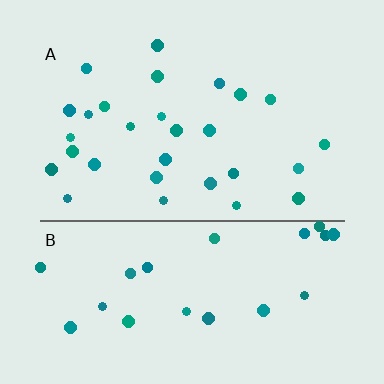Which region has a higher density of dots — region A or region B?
A (the top).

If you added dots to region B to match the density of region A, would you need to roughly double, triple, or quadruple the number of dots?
Approximately double.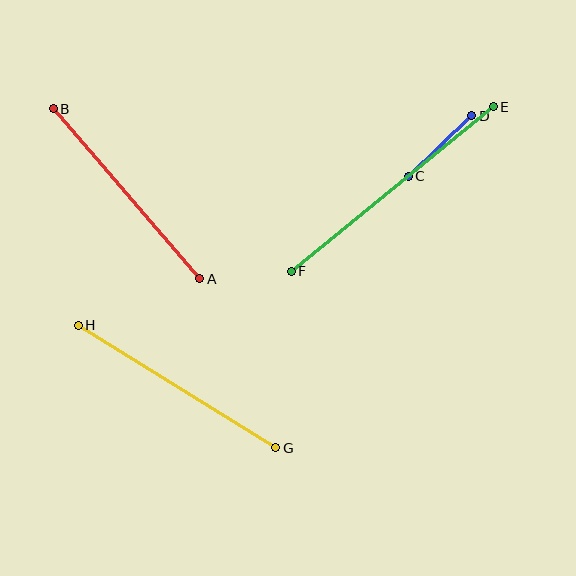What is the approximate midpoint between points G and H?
The midpoint is at approximately (177, 387) pixels.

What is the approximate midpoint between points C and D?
The midpoint is at approximately (440, 146) pixels.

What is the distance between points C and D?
The distance is approximately 88 pixels.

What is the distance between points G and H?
The distance is approximately 232 pixels.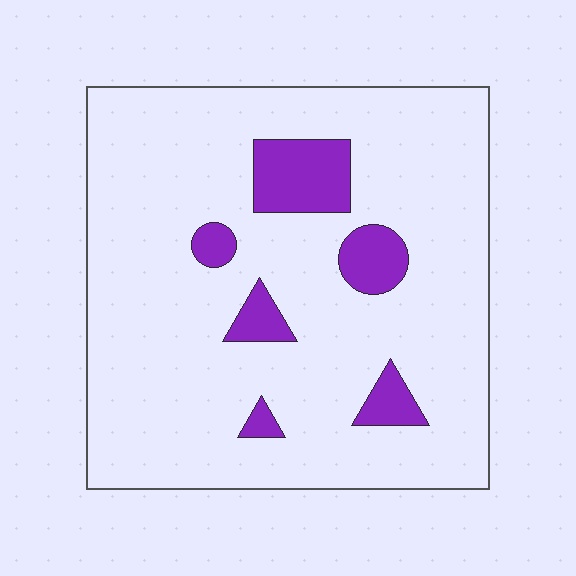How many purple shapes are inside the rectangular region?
6.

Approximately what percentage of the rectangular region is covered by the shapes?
Approximately 10%.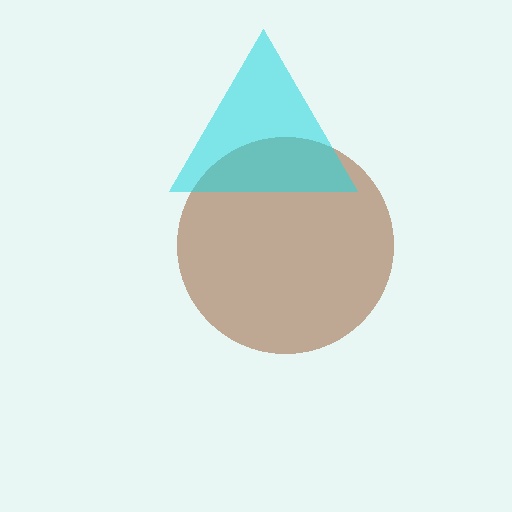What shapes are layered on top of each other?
The layered shapes are: a brown circle, a cyan triangle.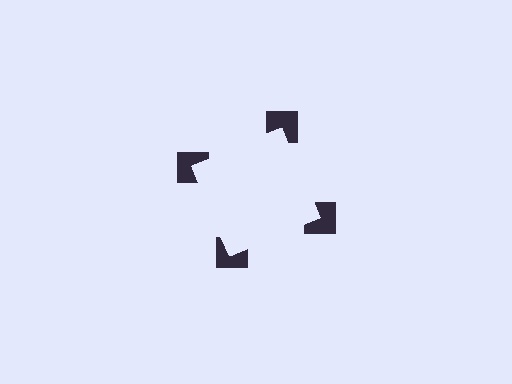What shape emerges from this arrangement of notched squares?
An illusory square — its edges are inferred from the aligned wedge cuts in the notched squares, not physically drawn.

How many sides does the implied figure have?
4 sides.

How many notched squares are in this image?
There are 4 — one at each vertex of the illusory square.